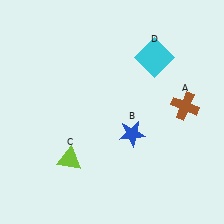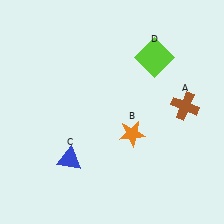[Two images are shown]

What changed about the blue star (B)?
In Image 1, B is blue. In Image 2, it changed to orange.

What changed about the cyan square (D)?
In Image 1, D is cyan. In Image 2, it changed to lime.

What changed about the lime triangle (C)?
In Image 1, C is lime. In Image 2, it changed to blue.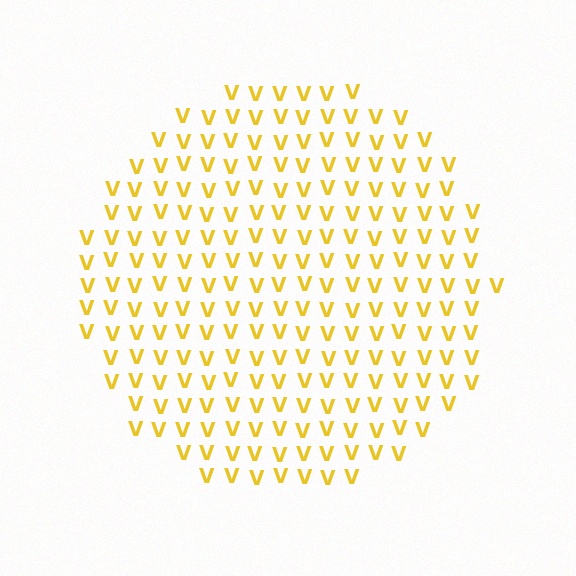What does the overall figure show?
The overall figure shows a circle.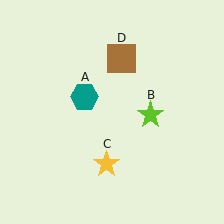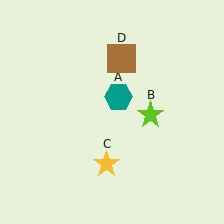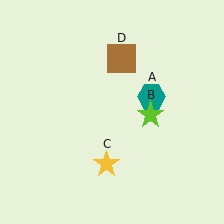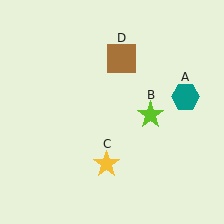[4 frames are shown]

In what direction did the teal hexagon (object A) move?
The teal hexagon (object A) moved right.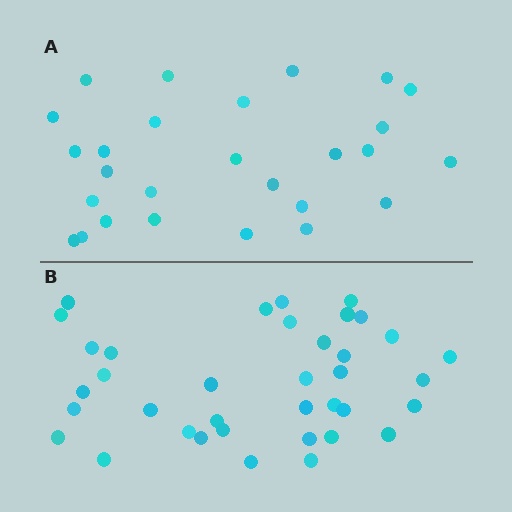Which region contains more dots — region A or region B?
Region B (the bottom region) has more dots.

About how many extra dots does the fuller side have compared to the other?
Region B has roughly 10 or so more dots than region A.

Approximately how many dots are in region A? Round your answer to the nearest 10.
About 30 dots. (The exact count is 27, which rounds to 30.)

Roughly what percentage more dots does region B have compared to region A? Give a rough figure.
About 35% more.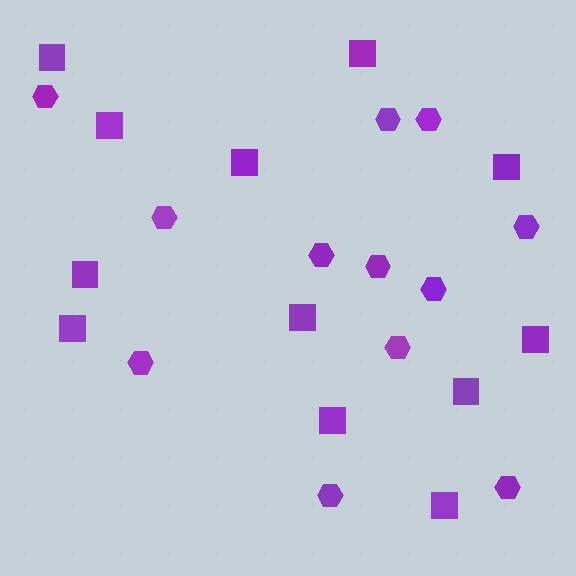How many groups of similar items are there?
There are 2 groups: one group of hexagons (12) and one group of squares (12).